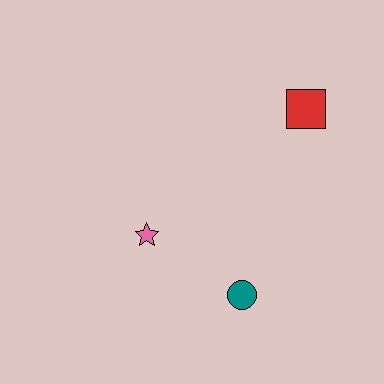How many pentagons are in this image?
There are no pentagons.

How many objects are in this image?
There are 3 objects.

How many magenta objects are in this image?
There are no magenta objects.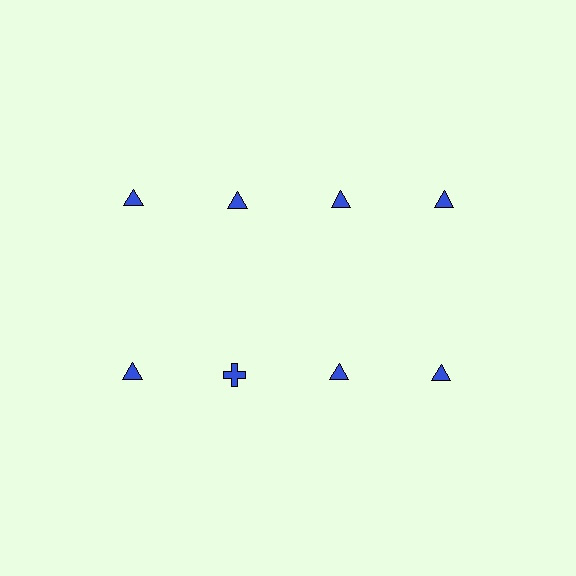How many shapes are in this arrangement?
There are 8 shapes arranged in a grid pattern.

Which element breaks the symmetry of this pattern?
The blue cross in the second row, second from left column breaks the symmetry. All other shapes are blue triangles.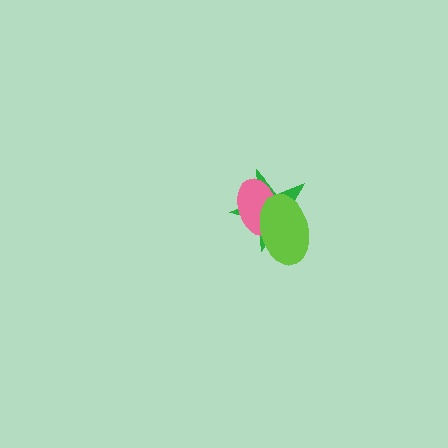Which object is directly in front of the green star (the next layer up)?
The pink ellipse is directly in front of the green star.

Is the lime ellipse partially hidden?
No, no other shape covers it.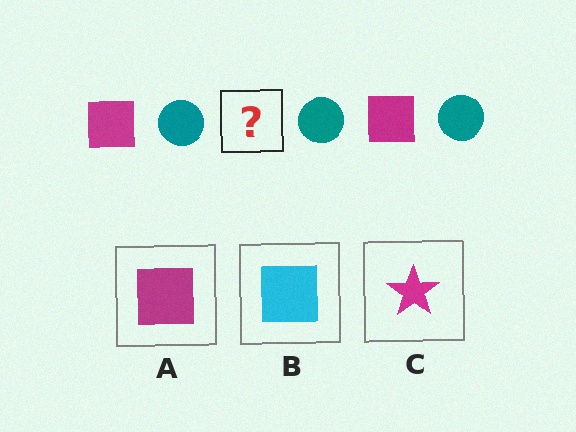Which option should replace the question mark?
Option A.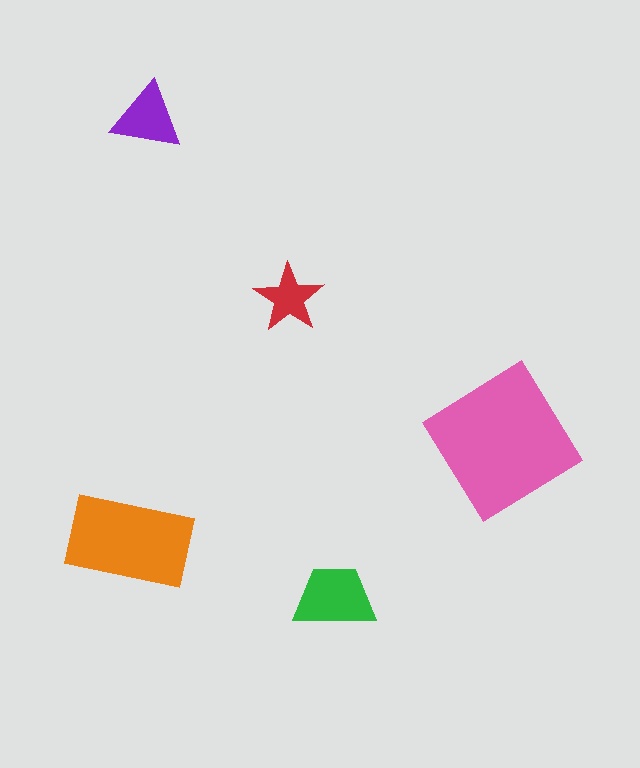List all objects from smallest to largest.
The red star, the purple triangle, the green trapezoid, the orange rectangle, the pink diamond.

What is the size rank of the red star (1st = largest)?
5th.